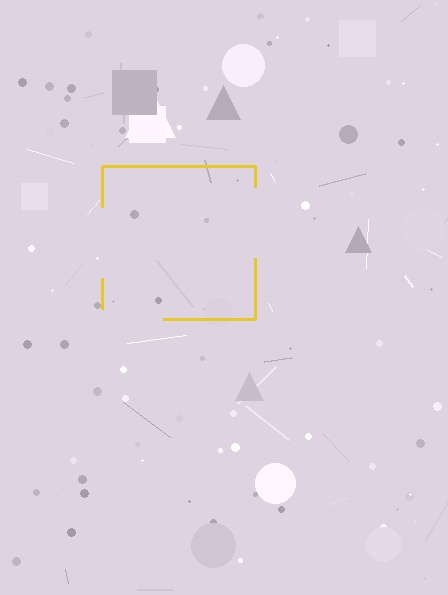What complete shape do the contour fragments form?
The contour fragments form a square.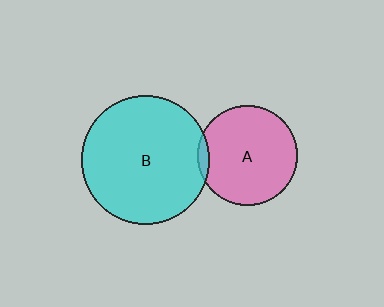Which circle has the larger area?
Circle B (cyan).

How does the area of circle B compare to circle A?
Approximately 1.7 times.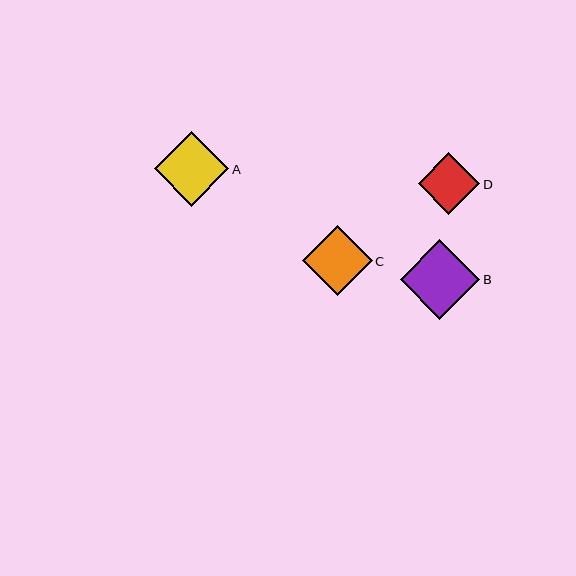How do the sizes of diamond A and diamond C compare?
Diamond A and diamond C are approximately the same size.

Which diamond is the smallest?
Diamond D is the smallest with a size of approximately 62 pixels.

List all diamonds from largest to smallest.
From largest to smallest: B, A, C, D.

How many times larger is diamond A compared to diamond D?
Diamond A is approximately 1.2 times the size of diamond D.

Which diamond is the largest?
Diamond B is the largest with a size of approximately 79 pixels.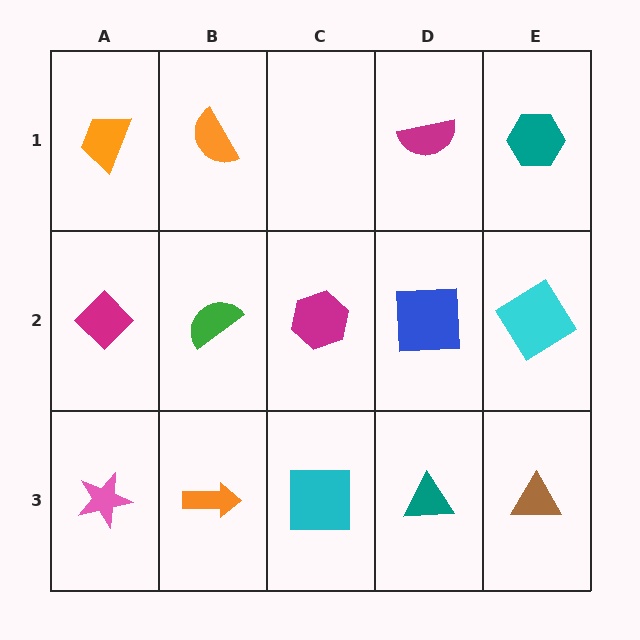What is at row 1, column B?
An orange semicircle.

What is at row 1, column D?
A magenta semicircle.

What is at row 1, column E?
A teal hexagon.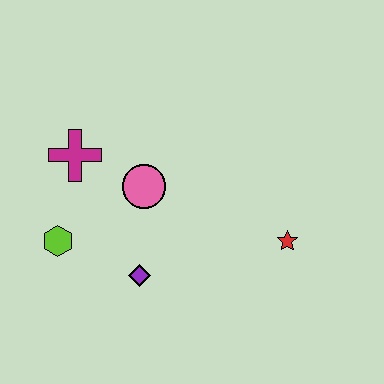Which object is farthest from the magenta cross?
The red star is farthest from the magenta cross.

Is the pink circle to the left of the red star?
Yes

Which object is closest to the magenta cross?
The pink circle is closest to the magenta cross.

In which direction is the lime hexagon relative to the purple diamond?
The lime hexagon is to the left of the purple diamond.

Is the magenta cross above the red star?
Yes